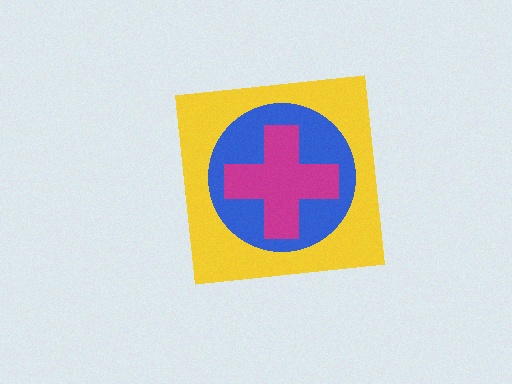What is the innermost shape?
The magenta cross.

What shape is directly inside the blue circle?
The magenta cross.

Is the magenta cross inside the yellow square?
Yes.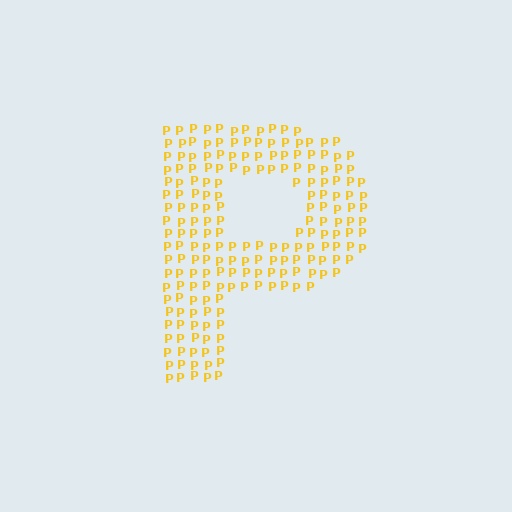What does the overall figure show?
The overall figure shows the letter P.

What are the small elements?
The small elements are letter P's.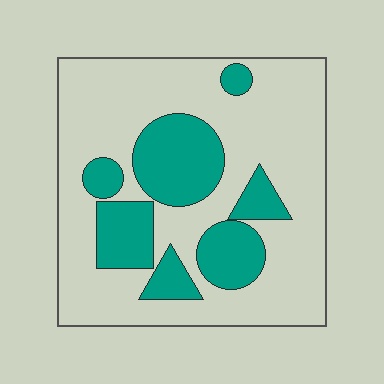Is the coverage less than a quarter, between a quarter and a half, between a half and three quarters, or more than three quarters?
Between a quarter and a half.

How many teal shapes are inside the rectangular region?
7.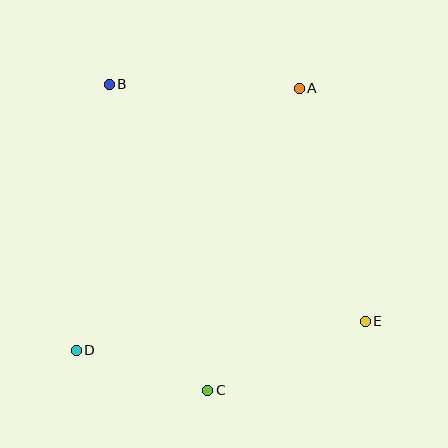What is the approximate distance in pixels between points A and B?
The distance between A and B is approximately 190 pixels.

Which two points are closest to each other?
Points C and D are closest to each other.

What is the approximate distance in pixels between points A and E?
The distance between A and E is approximately 242 pixels.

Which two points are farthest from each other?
Points B and E are farthest from each other.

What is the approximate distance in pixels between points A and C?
The distance between A and C is approximately 315 pixels.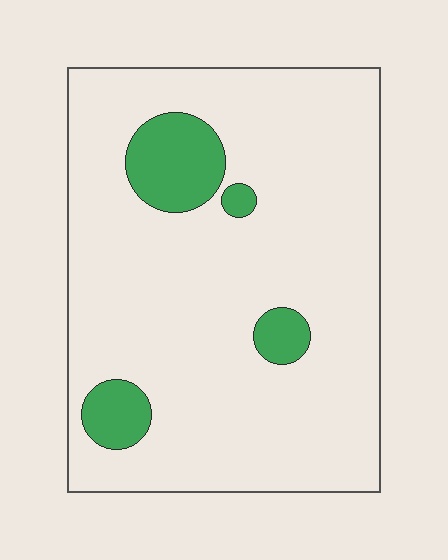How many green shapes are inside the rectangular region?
4.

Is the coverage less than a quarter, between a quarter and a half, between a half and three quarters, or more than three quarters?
Less than a quarter.